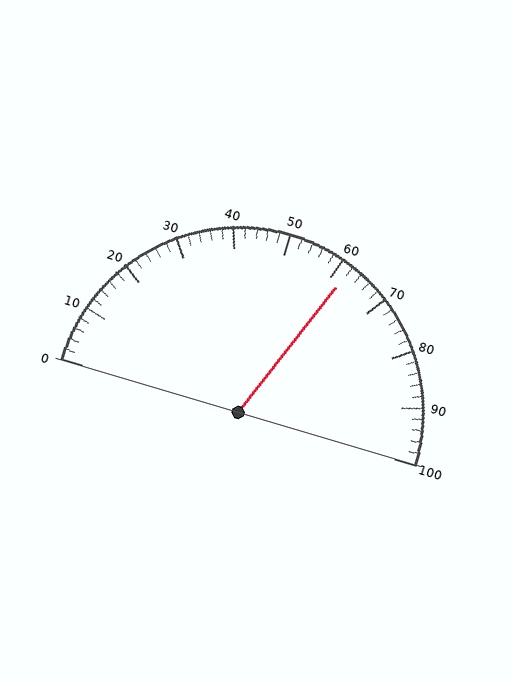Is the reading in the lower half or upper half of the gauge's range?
The reading is in the upper half of the range (0 to 100).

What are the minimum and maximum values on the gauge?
The gauge ranges from 0 to 100.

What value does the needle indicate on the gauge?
The needle indicates approximately 62.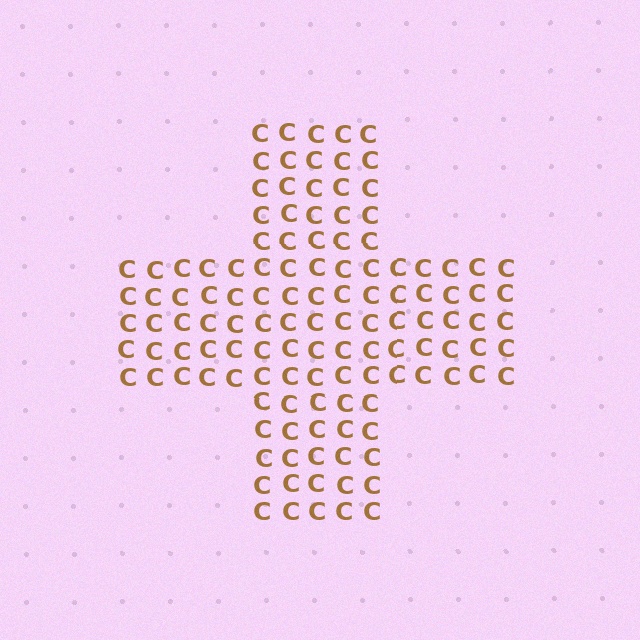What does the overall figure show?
The overall figure shows a cross.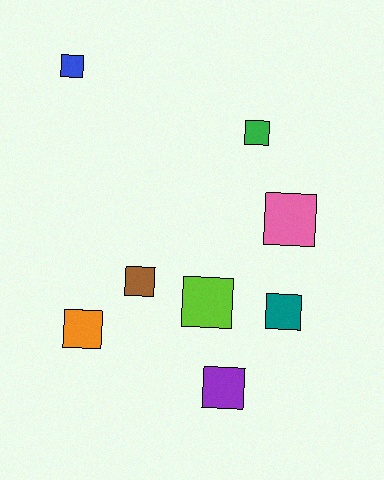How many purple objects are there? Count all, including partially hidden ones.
There is 1 purple object.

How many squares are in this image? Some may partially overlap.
There are 8 squares.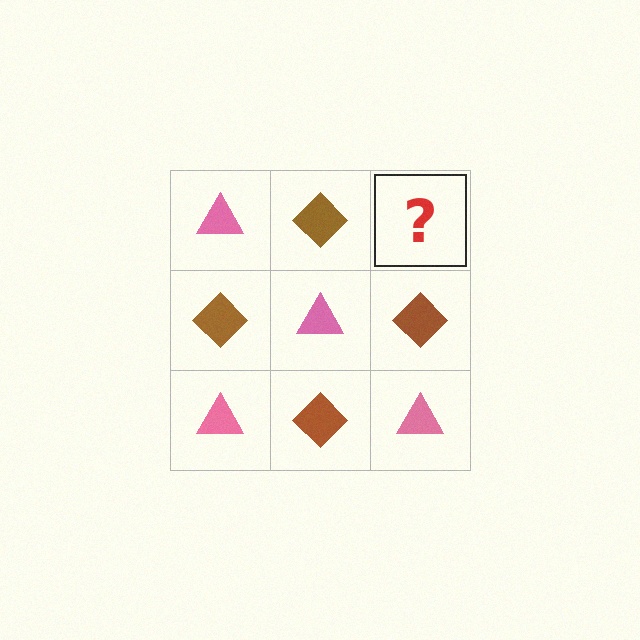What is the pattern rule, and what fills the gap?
The rule is that it alternates pink triangle and brown diamond in a checkerboard pattern. The gap should be filled with a pink triangle.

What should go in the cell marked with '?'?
The missing cell should contain a pink triangle.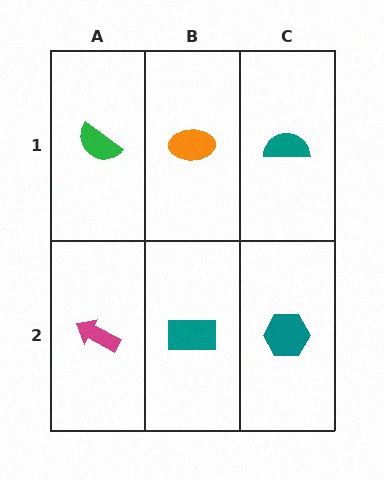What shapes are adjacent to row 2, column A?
A green semicircle (row 1, column A), a teal rectangle (row 2, column B).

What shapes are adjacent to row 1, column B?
A teal rectangle (row 2, column B), a green semicircle (row 1, column A), a teal semicircle (row 1, column C).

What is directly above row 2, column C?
A teal semicircle.